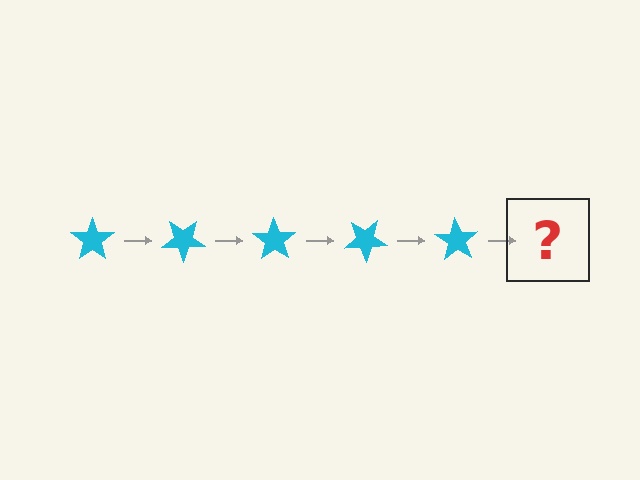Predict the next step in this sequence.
The next step is a cyan star rotated 175 degrees.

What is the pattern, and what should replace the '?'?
The pattern is that the star rotates 35 degrees each step. The '?' should be a cyan star rotated 175 degrees.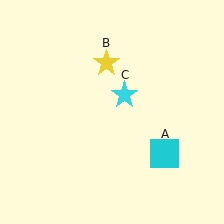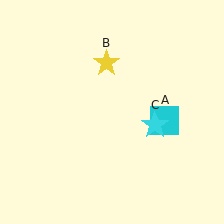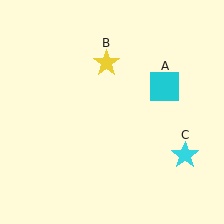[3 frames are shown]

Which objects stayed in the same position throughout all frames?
Yellow star (object B) remained stationary.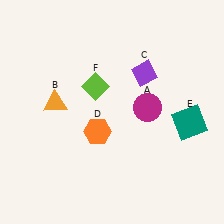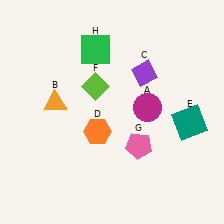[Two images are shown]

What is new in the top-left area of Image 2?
A green square (H) was added in the top-left area of Image 2.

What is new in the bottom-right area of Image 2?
A pink pentagon (G) was added in the bottom-right area of Image 2.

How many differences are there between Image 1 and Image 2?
There are 2 differences between the two images.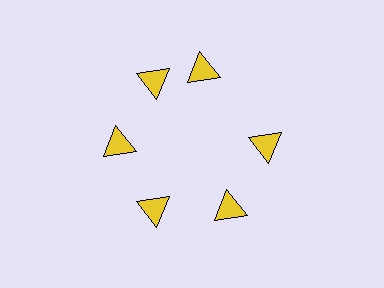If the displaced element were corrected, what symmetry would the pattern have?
It would have 6-fold rotational symmetry — the pattern would map onto itself every 60 degrees.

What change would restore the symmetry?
The symmetry would be restored by rotating it back into even spacing with its neighbors so that all 6 triangles sit at equal angles and equal distance from the center.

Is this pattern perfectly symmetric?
No. The 6 yellow triangles are arranged in a ring, but one element near the 1 o'clock position is rotated out of alignment along the ring, breaking the 6-fold rotational symmetry.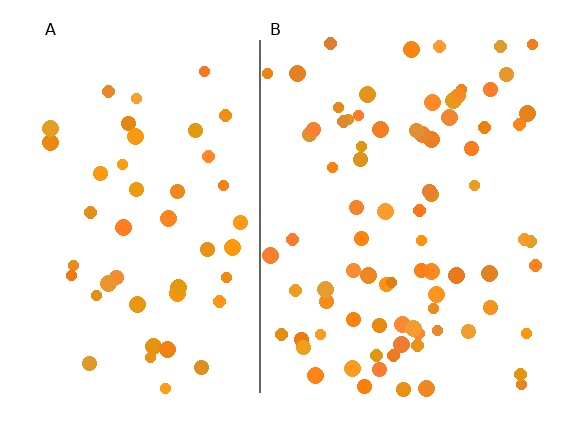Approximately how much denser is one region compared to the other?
Approximately 1.8× — region B over region A.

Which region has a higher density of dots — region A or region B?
B (the right).